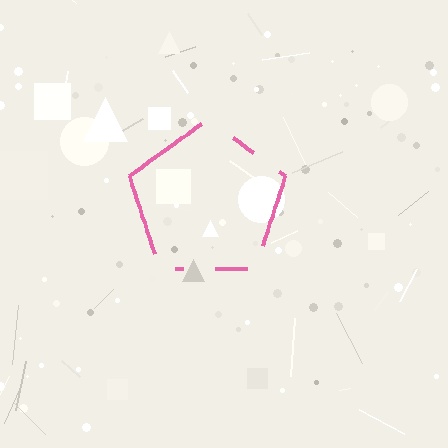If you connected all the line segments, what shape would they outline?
They would outline a pentagon.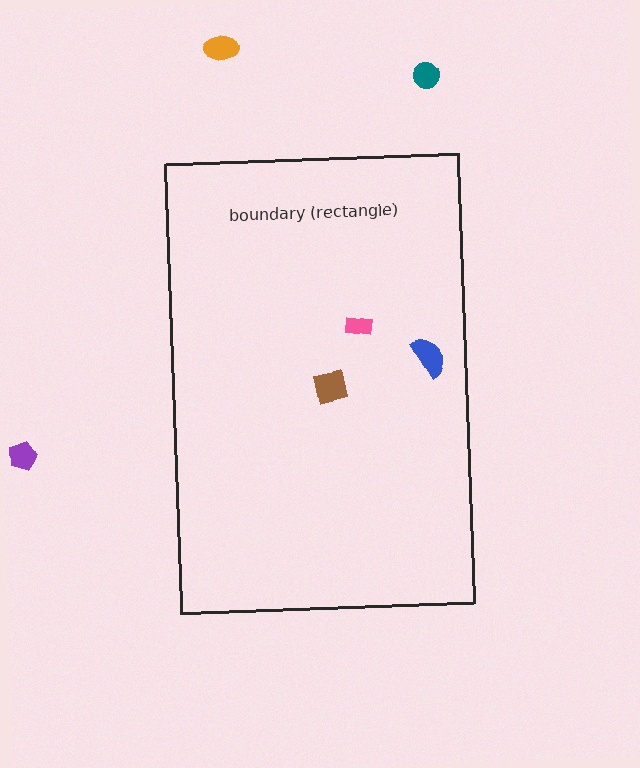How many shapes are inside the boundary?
3 inside, 3 outside.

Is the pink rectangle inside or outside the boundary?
Inside.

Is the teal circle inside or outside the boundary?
Outside.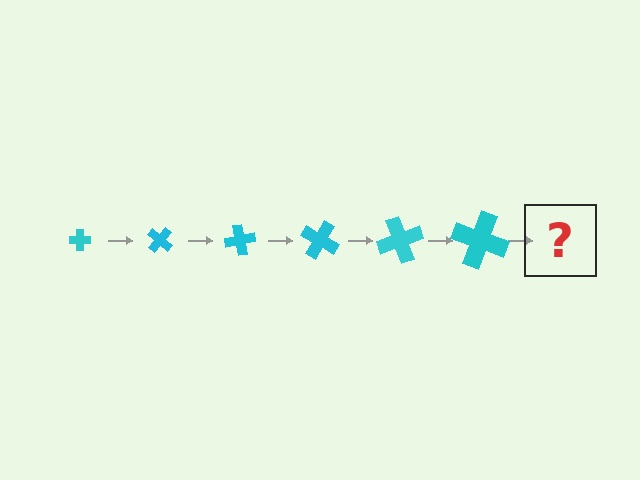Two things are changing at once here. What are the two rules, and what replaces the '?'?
The two rules are that the cross grows larger each step and it rotates 40 degrees each step. The '?' should be a cross, larger than the previous one and rotated 240 degrees from the start.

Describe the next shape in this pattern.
It should be a cross, larger than the previous one and rotated 240 degrees from the start.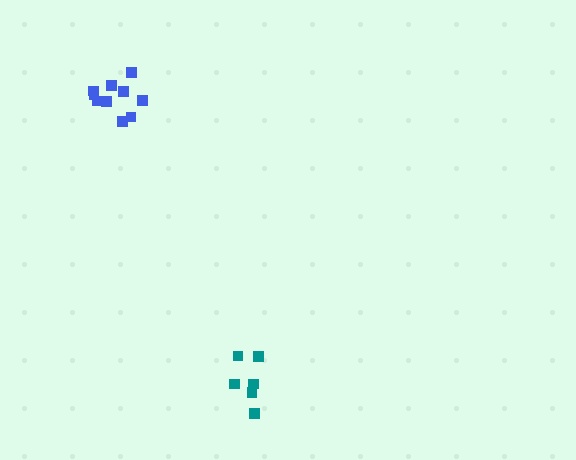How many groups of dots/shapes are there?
There are 2 groups.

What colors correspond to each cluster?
The clusters are colored: blue, teal.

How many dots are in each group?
Group 1: 11 dots, Group 2: 6 dots (17 total).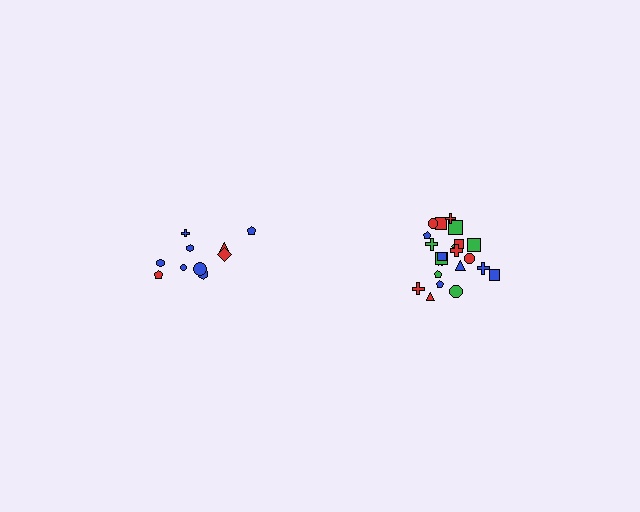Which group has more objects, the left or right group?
The right group.